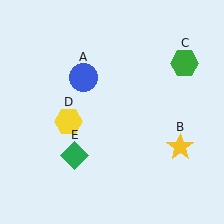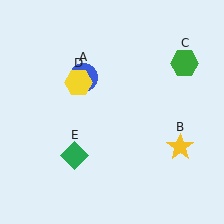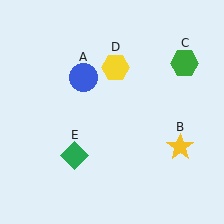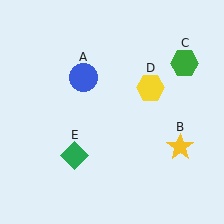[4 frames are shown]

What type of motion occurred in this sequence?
The yellow hexagon (object D) rotated clockwise around the center of the scene.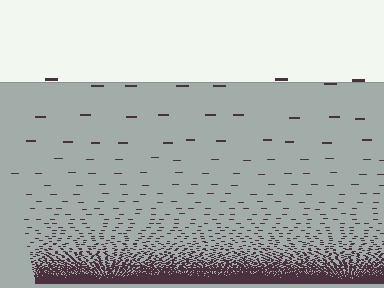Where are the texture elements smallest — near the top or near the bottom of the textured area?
Near the bottom.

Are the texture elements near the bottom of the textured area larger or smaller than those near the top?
Smaller. The gradient is inverted — elements near the bottom are smaller and denser.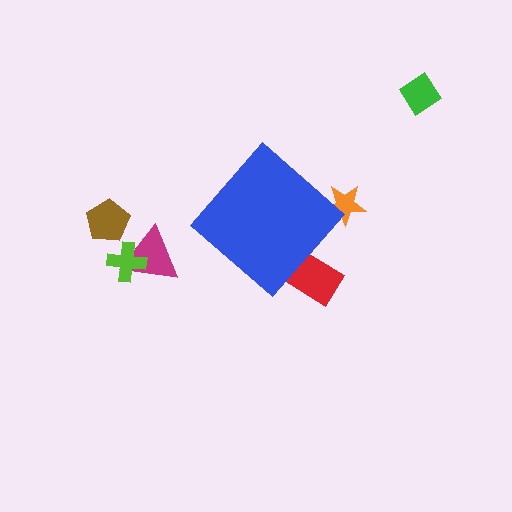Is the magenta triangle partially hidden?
No, the magenta triangle is fully visible.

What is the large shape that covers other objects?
A blue diamond.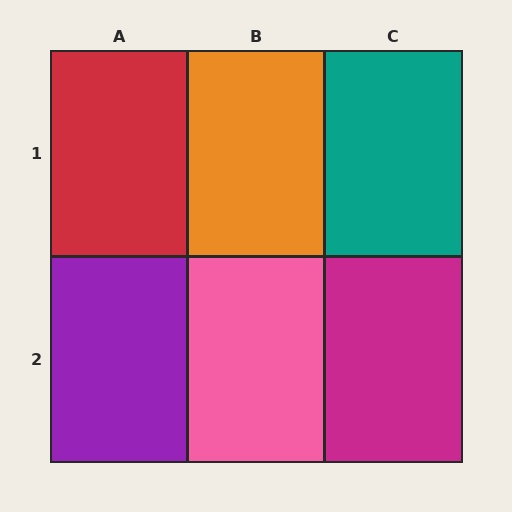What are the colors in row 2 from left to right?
Purple, pink, magenta.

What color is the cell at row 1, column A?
Red.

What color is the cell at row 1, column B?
Orange.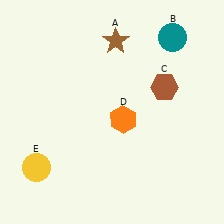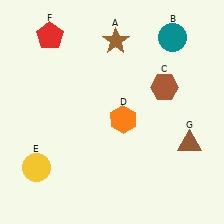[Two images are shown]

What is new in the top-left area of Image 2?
A red pentagon (F) was added in the top-left area of Image 2.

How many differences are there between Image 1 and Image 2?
There are 2 differences between the two images.